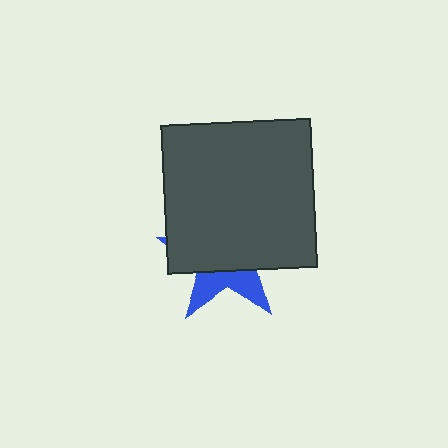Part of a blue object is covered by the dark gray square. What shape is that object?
It is a star.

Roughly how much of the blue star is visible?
A small part of it is visible (roughly 32%).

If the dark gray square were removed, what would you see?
You would see the complete blue star.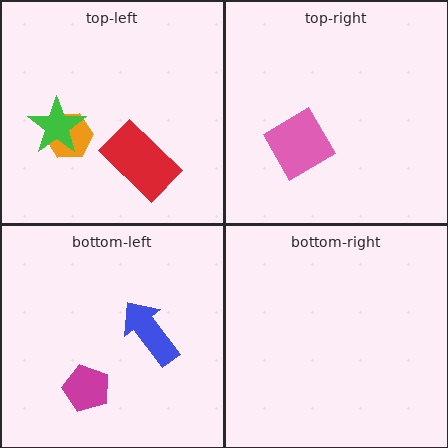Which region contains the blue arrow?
The bottom-left region.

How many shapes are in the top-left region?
3.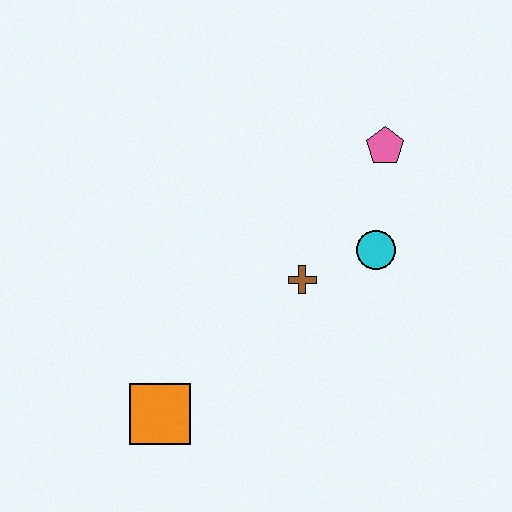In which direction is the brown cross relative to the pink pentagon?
The brown cross is below the pink pentagon.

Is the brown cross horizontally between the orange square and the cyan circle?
Yes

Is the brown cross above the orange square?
Yes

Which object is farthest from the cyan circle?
The orange square is farthest from the cyan circle.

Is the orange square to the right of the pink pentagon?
No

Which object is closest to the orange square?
The brown cross is closest to the orange square.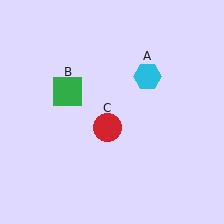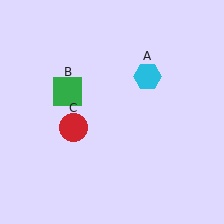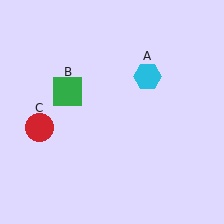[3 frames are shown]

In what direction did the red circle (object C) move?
The red circle (object C) moved left.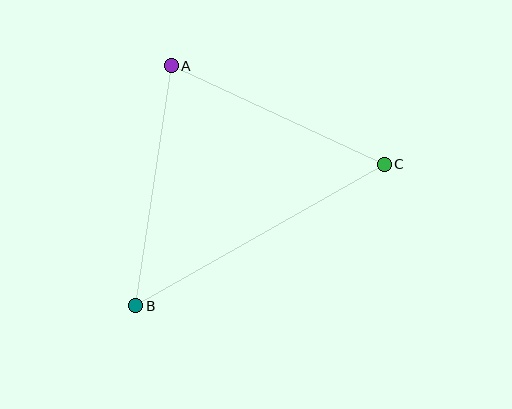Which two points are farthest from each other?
Points B and C are farthest from each other.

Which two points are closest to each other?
Points A and C are closest to each other.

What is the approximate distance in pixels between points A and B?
The distance between A and B is approximately 243 pixels.